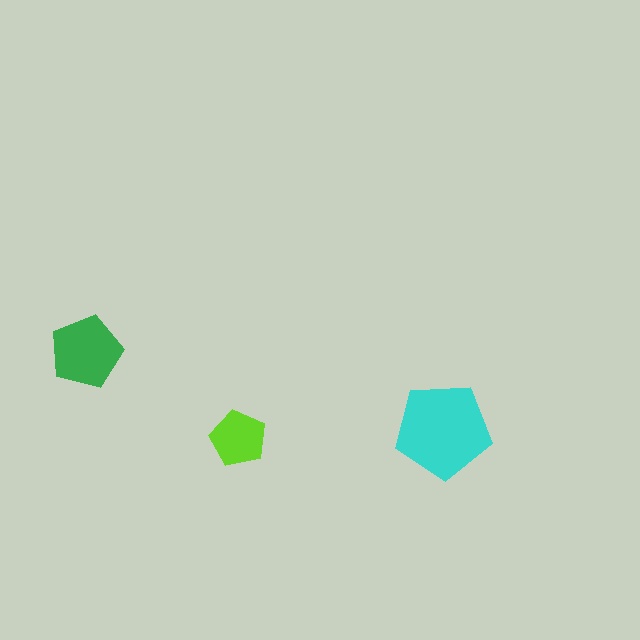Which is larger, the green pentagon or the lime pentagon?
The green one.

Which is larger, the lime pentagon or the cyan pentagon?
The cyan one.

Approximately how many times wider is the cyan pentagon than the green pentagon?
About 1.5 times wider.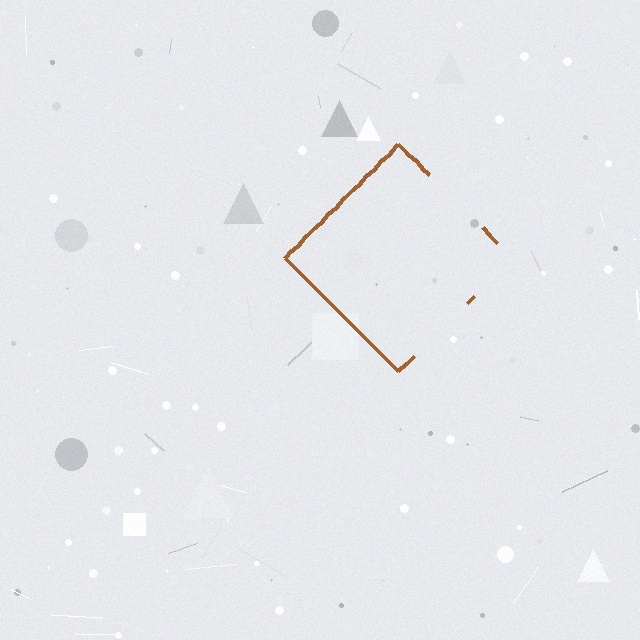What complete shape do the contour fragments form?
The contour fragments form a diamond.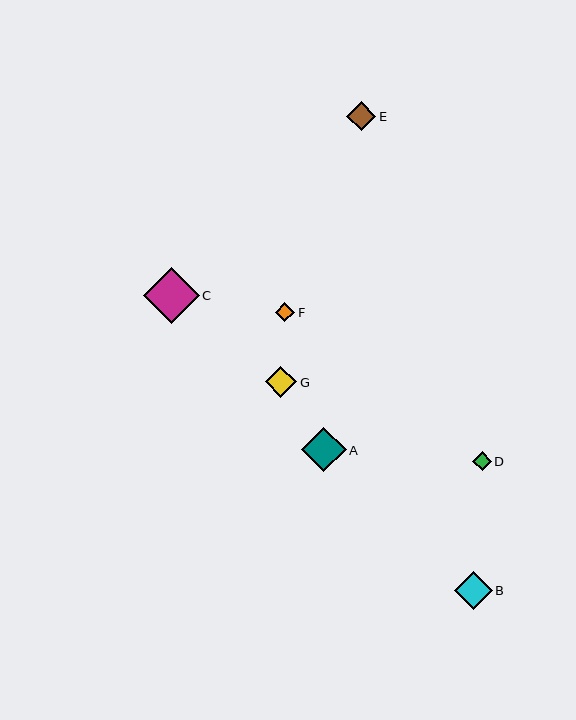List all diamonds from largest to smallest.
From largest to smallest: C, A, B, G, E, F, D.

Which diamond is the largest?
Diamond C is the largest with a size of approximately 56 pixels.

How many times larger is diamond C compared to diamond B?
Diamond C is approximately 1.5 times the size of diamond B.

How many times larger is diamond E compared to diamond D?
Diamond E is approximately 1.6 times the size of diamond D.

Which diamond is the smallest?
Diamond D is the smallest with a size of approximately 19 pixels.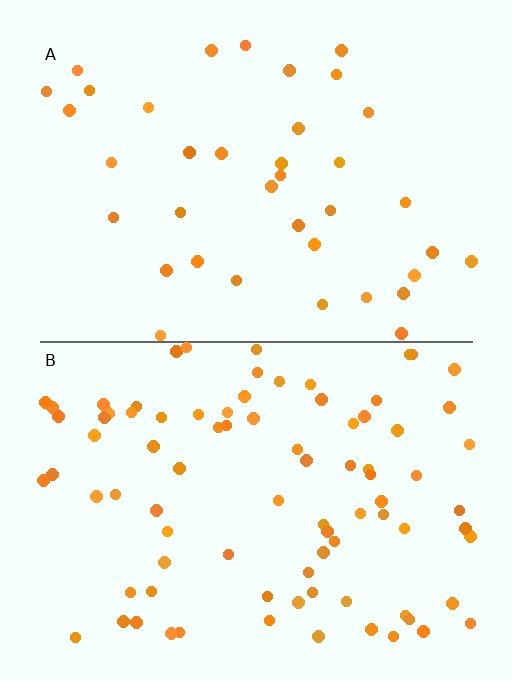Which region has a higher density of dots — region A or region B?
B (the bottom).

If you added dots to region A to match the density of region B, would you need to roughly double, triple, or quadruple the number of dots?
Approximately double.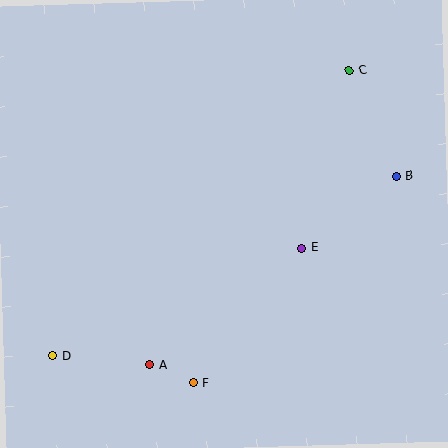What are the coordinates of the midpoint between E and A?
The midpoint between E and A is at (226, 307).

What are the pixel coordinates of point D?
Point D is at (53, 356).